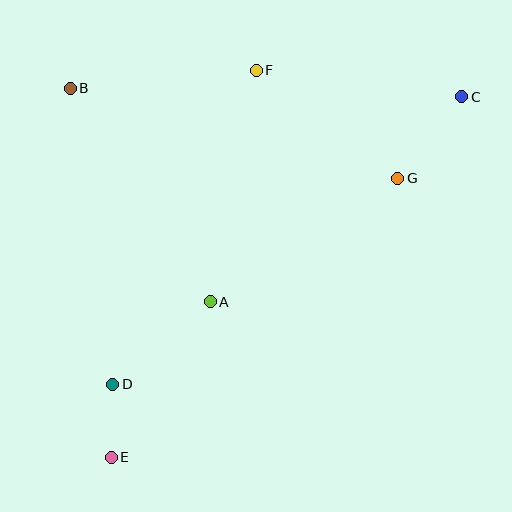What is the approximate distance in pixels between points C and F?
The distance between C and F is approximately 207 pixels.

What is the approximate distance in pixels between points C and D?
The distance between C and D is approximately 452 pixels.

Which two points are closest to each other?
Points D and E are closest to each other.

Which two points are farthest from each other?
Points C and E are farthest from each other.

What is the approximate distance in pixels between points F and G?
The distance between F and G is approximately 178 pixels.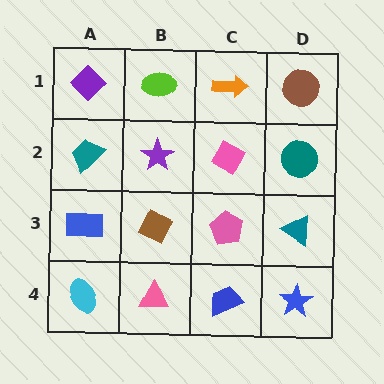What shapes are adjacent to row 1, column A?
A teal trapezoid (row 2, column A), a lime ellipse (row 1, column B).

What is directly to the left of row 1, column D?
An orange arrow.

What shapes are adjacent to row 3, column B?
A purple star (row 2, column B), a pink triangle (row 4, column B), a blue rectangle (row 3, column A), a pink pentagon (row 3, column C).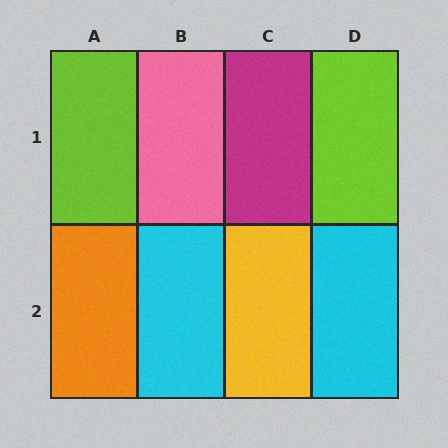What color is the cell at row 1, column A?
Lime.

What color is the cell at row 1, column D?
Lime.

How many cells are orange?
1 cell is orange.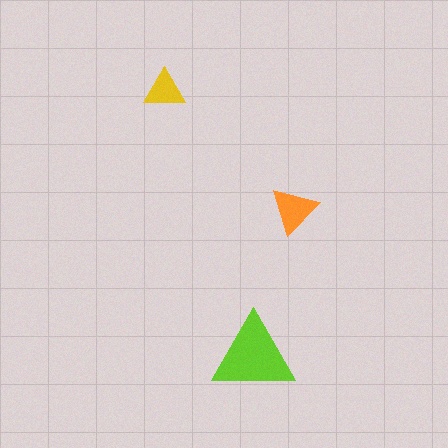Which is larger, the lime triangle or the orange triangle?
The lime one.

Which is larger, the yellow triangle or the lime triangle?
The lime one.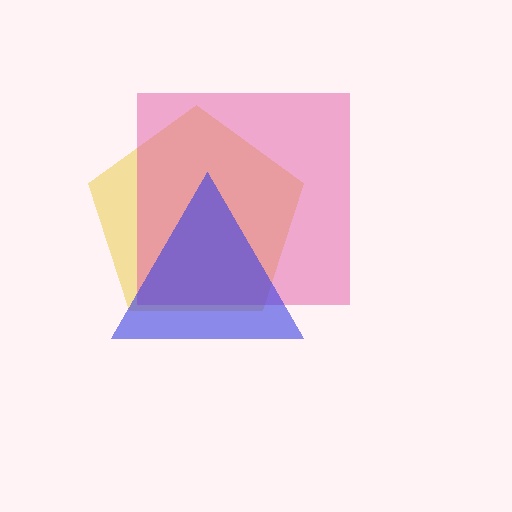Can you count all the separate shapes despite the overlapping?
Yes, there are 3 separate shapes.